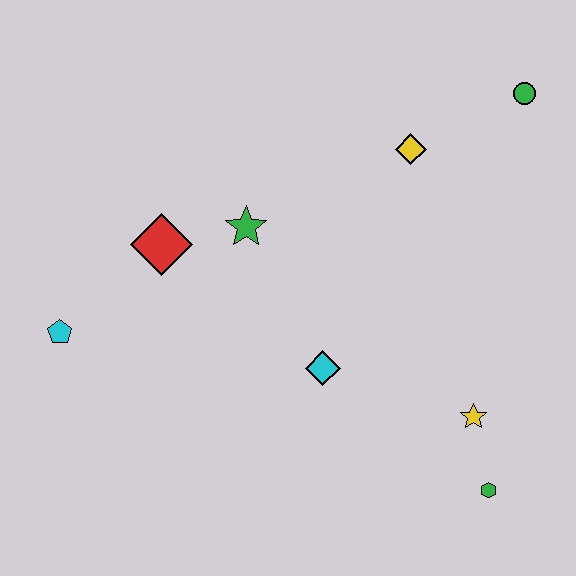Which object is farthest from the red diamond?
The green hexagon is farthest from the red diamond.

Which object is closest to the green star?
The red diamond is closest to the green star.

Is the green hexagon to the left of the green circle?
Yes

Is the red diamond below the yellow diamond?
Yes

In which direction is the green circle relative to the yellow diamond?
The green circle is to the right of the yellow diamond.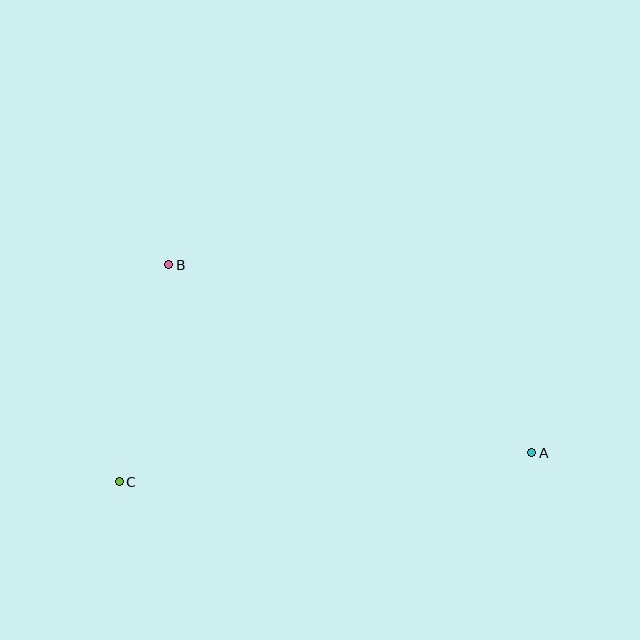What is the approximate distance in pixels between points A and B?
The distance between A and B is approximately 408 pixels.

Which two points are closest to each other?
Points B and C are closest to each other.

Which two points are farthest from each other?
Points A and C are farthest from each other.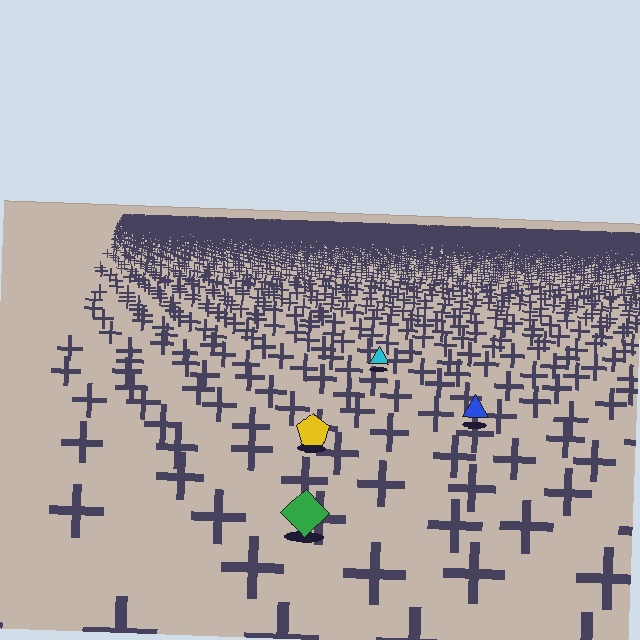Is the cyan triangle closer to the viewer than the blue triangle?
No. The blue triangle is closer — you can tell from the texture gradient: the ground texture is coarser near it.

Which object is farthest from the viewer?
The cyan triangle is farthest from the viewer. It appears smaller and the ground texture around it is denser.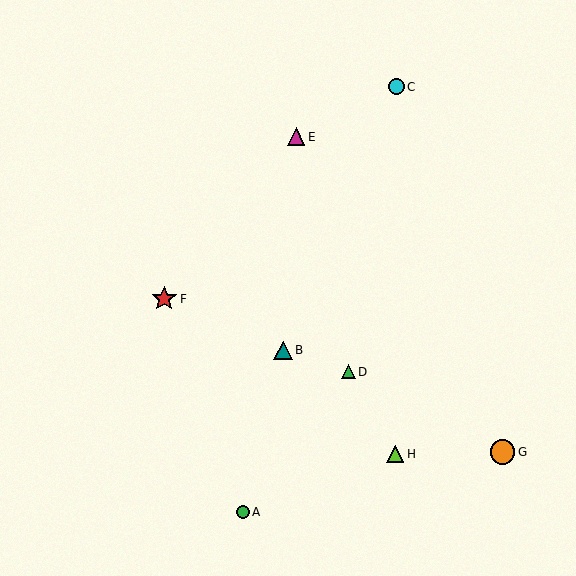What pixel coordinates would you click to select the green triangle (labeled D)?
Click at (348, 372) to select the green triangle D.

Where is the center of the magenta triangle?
The center of the magenta triangle is at (296, 137).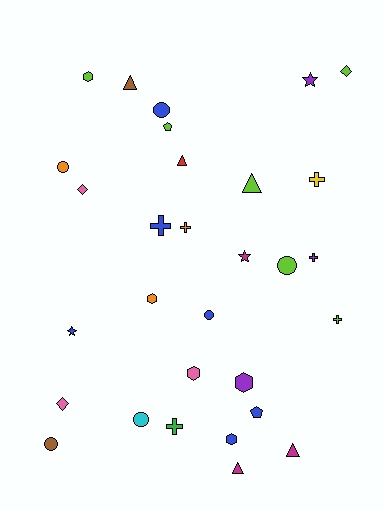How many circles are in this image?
There are 6 circles.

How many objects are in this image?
There are 30 objects.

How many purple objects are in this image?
There are 3 purple objects.